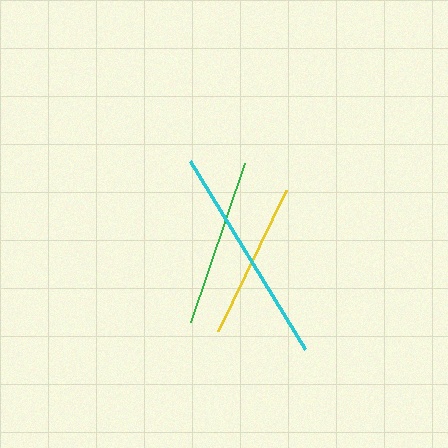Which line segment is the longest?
The cyan line is the longest at approximately 221 pixels.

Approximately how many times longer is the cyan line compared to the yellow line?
The cyan line is approximately 1.4 times the length of the yellow line.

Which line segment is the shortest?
The yellow line is the shortest at approximately 157 pixels.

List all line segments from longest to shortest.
From longest to shortest: cyan, green, yellow.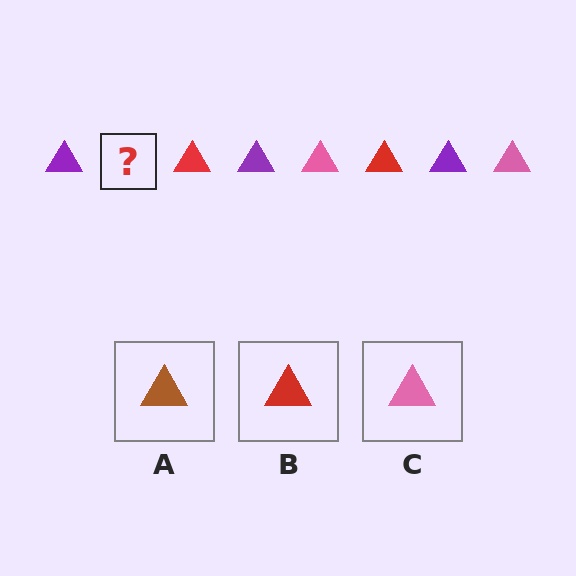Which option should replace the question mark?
Option C.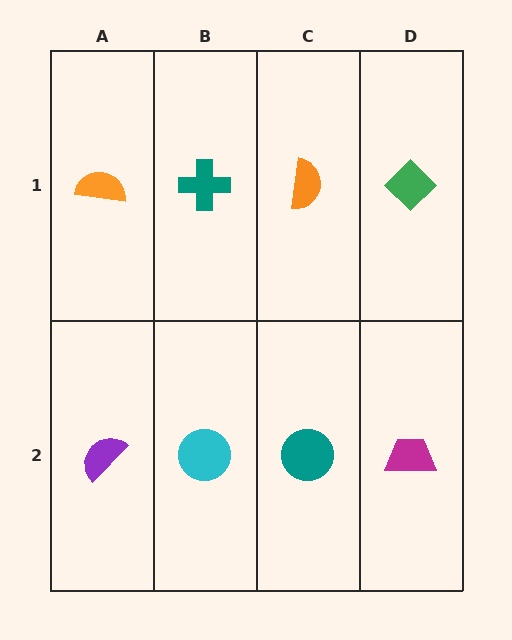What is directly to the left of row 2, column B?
A purple semicircle.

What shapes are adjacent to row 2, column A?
An orange semicircle (row 1, column A), a cyan circle (row 2, column B).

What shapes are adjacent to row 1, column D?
A magenta trapezoid (row 2, column D), an orange semicircle (row 1, column C).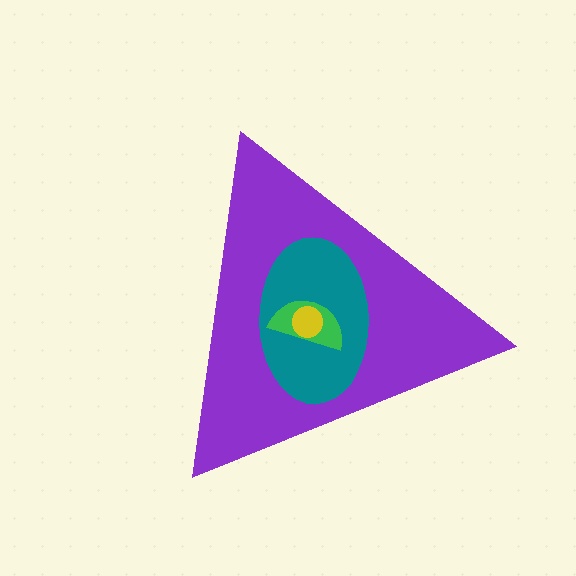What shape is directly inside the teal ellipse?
The green semicircle.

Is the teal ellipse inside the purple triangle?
Yes.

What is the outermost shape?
The purple triangle.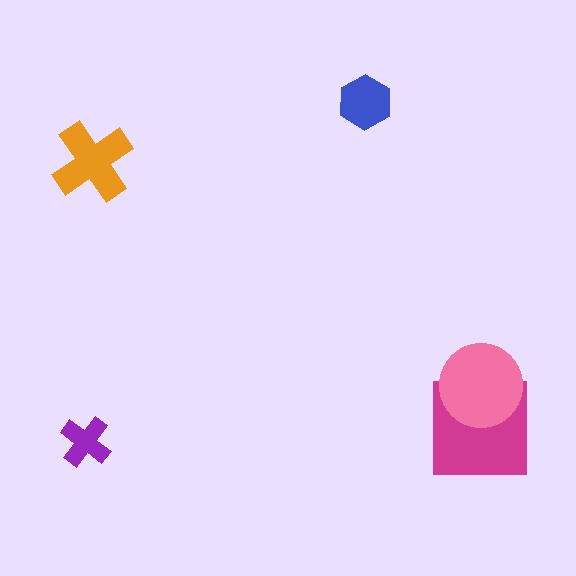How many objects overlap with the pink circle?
1 object overlaps with the pink circle.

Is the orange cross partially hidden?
No, no other shape covers it.